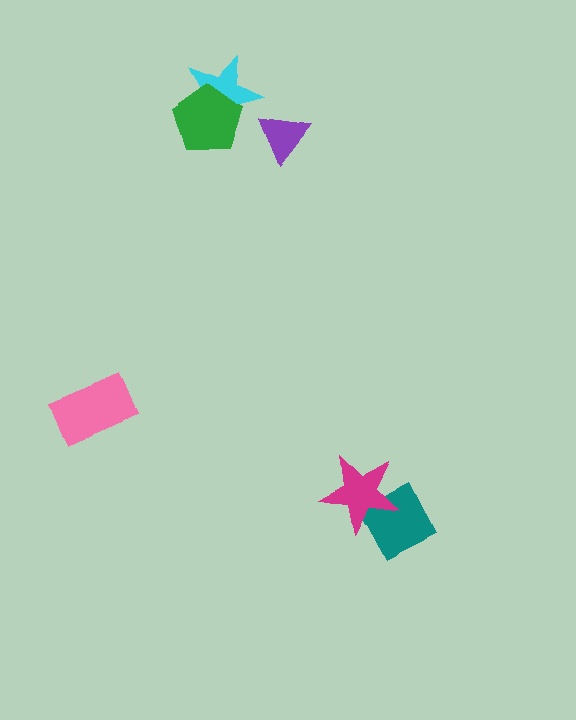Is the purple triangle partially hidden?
No, no other shape covers it.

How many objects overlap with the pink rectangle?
0 objects overlap with the pink rectangle.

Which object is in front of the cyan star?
The green pentagon is in front of the cyan star.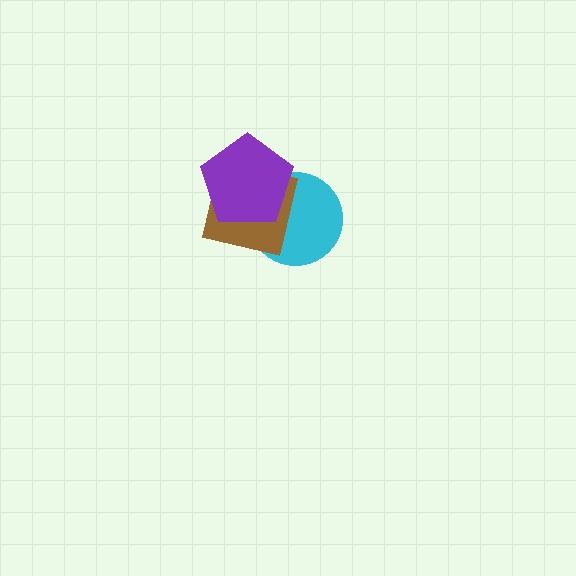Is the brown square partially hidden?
Yes, it is partially covered by another shape.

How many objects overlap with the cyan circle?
2 objects overlap with the cyan circle.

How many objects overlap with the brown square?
2 objects overlap with the brown square.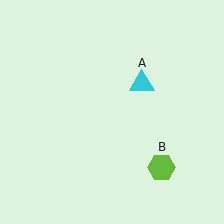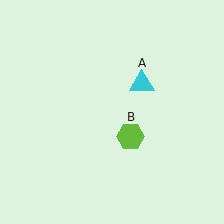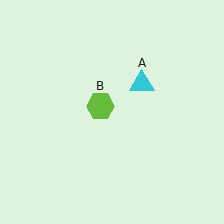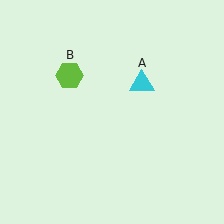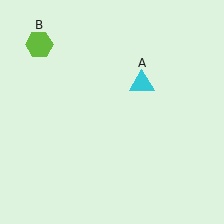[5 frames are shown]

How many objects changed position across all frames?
1 object changed position: lime hexagon (object B).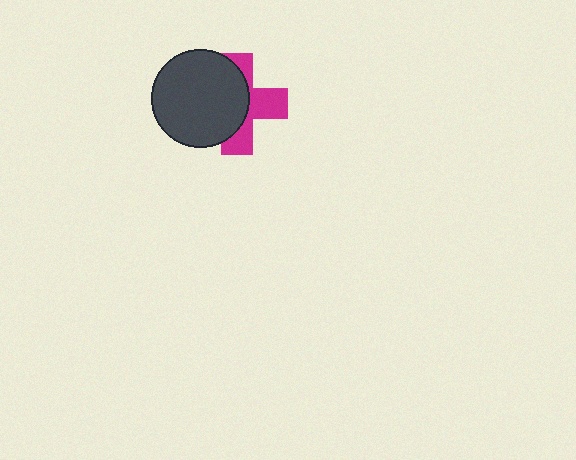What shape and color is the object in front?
The object in front is a dark gray circle.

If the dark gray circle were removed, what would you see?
You would see the complete magenta cross.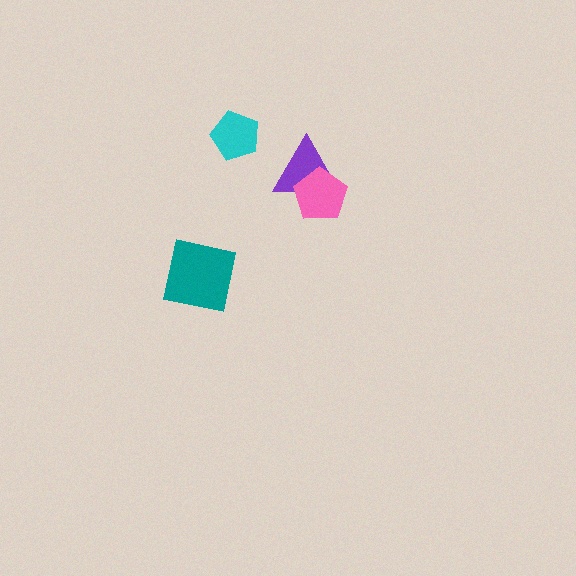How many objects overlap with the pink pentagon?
1 object overlaps with the pink pentagon.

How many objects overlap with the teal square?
0 objects overlap with the teal square.